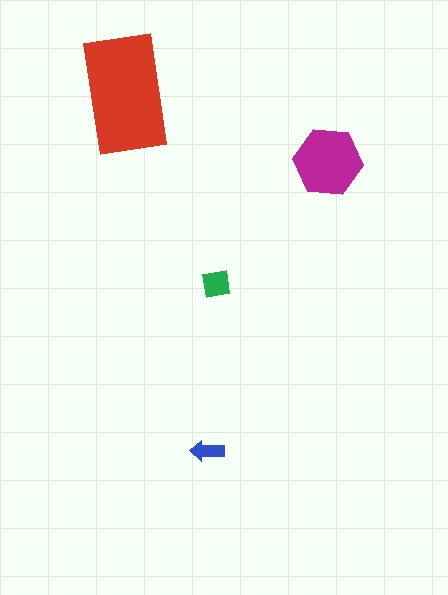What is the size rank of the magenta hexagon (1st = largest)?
2nd.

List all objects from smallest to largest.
The blue arrow, the green square, the magenta hexagon, the red rectangle.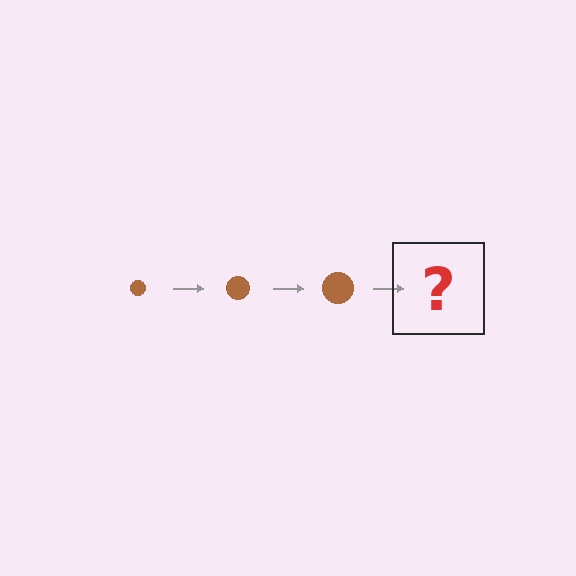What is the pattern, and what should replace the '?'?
The pattern is that the circle gets progressively larger each step. The '?' should be a brown circle, larger than the previous one.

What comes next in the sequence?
The next element should be a brown circle, larger than the previous one.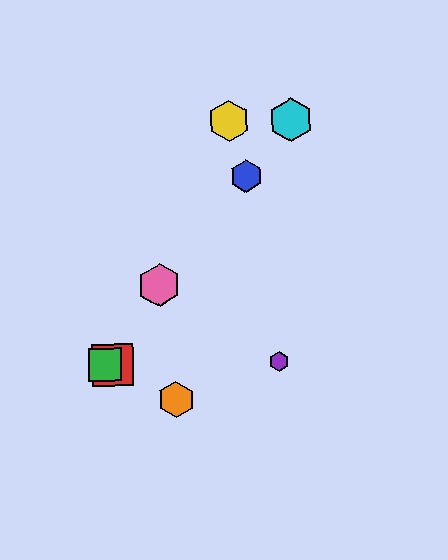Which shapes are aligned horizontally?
The red square, the green square, the purple hexagon are aligned horizontally.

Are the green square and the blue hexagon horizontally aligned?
No, the green square is at y≈365 and the blue hexagon is at y≈176.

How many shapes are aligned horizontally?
3 shapes (the red square, the green square, the purple hexagon) are aligned horizontally.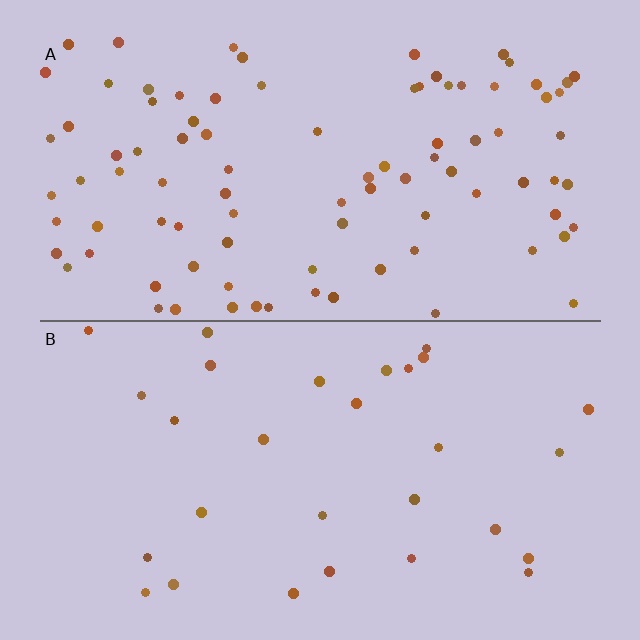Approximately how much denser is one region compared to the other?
Approximately 3.1× — region A over region B.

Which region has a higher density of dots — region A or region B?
A (the top).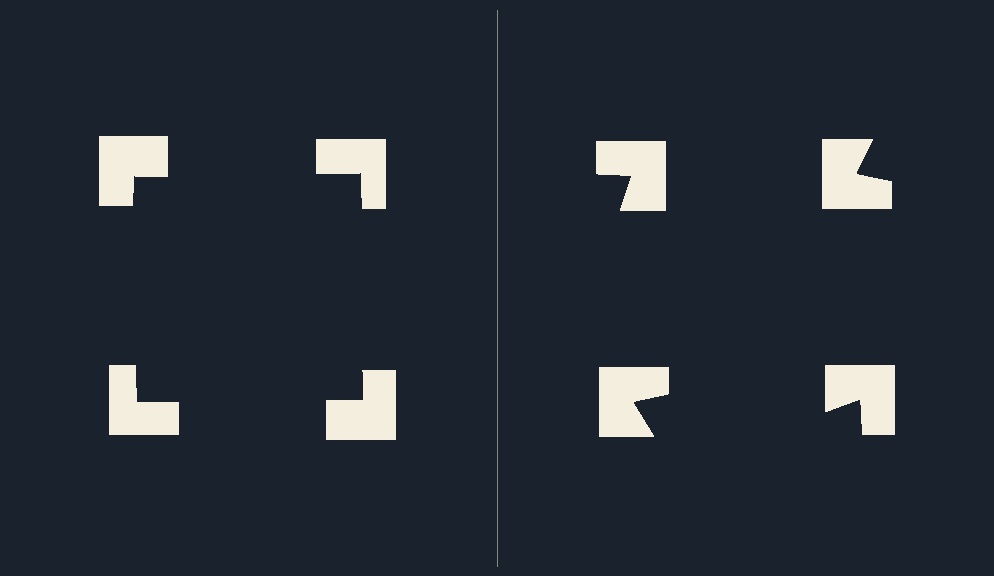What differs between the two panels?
The notched squares are positioned identically on both sides; only the wedge orientations differ. On the left they align to a square; on the right they are misaligned.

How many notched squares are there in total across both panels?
8 — 4 on each side.